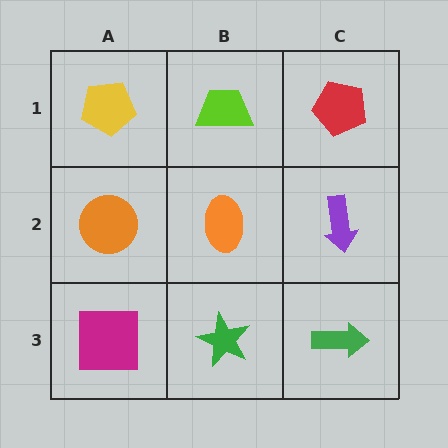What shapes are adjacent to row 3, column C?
A purple arrow (row 2, column C), a green star (row 3, column B).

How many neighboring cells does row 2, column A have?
3.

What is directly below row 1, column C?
A purple arrow.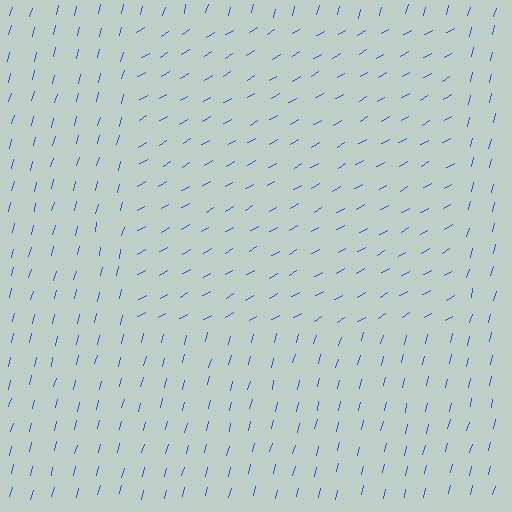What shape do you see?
I see a rectangle.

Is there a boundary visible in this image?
Yes, there is a texture boundary formed by a change in line orientation.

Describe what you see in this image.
The image is filled with small blue line segments. A rectangle region in the image has lines oriented differently from the surrounding lines, creating a visible texture boundary.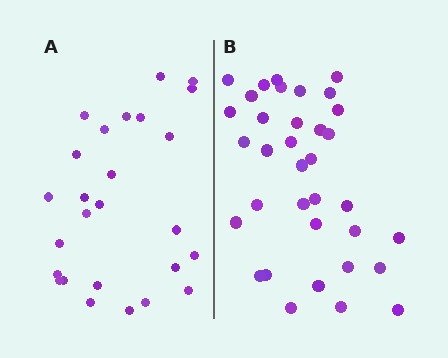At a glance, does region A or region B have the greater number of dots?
Region B (the right region) has more dots.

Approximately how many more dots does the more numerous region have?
Region B has roughly 8 or so more dots than region A.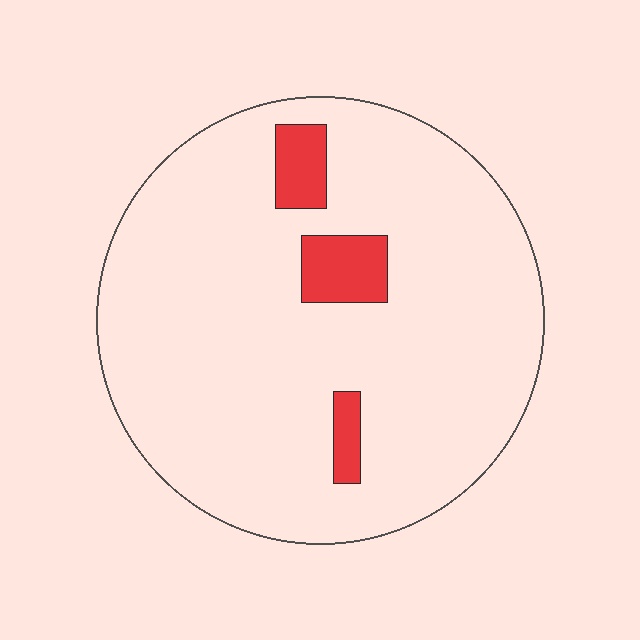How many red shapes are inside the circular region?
3.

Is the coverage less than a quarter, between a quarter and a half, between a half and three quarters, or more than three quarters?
Less than a quarter.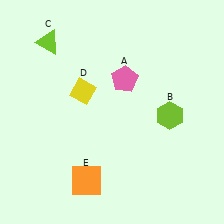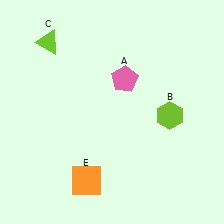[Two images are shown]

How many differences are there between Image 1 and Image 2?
There is 1 difference between the two images.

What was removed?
The yellow diamond (D) was removed in Image 2.